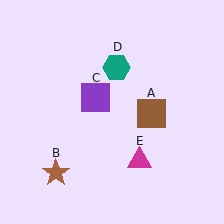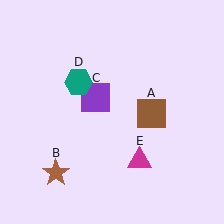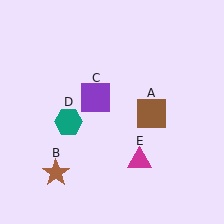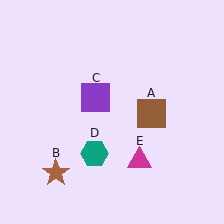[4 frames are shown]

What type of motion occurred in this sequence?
The teal hexagon (object D) rotated counterclockwise around the center of the scene.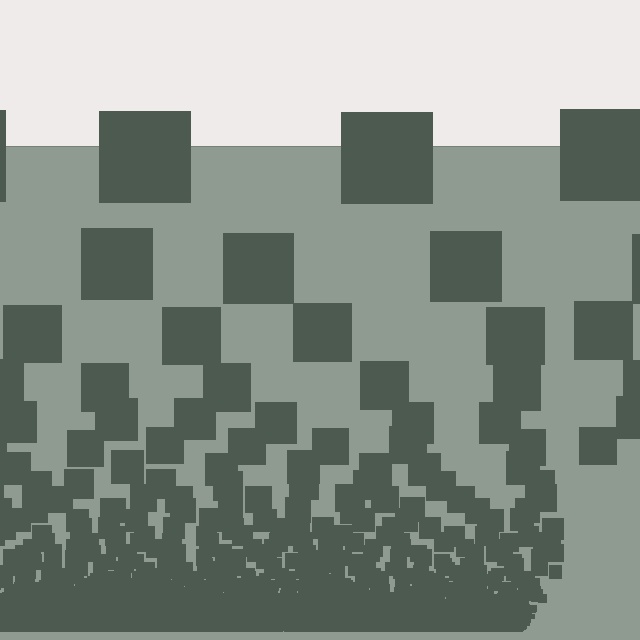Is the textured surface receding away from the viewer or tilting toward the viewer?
The surface appears to tilt toward the viewer. Texture elements get larger and sparser toward the top.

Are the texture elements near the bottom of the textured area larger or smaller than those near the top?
Smaller. The gradient is inverted — elements near the bottom are smaller and denser.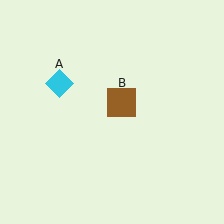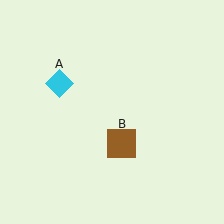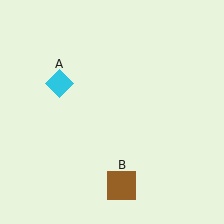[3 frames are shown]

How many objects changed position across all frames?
1 object changed position: brown square (object B).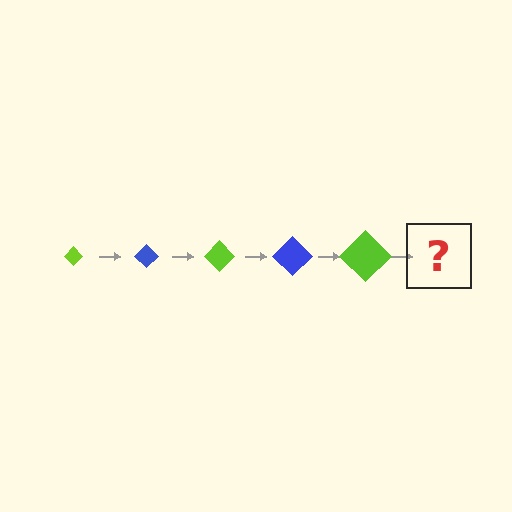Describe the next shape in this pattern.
It should be a blue diamond, larger than the previous one.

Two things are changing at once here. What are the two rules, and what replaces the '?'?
The two rules are that the diamond grows larger each step and the color cycles through lime and blue. The '?' should be a blue diamond, larger than the previous one.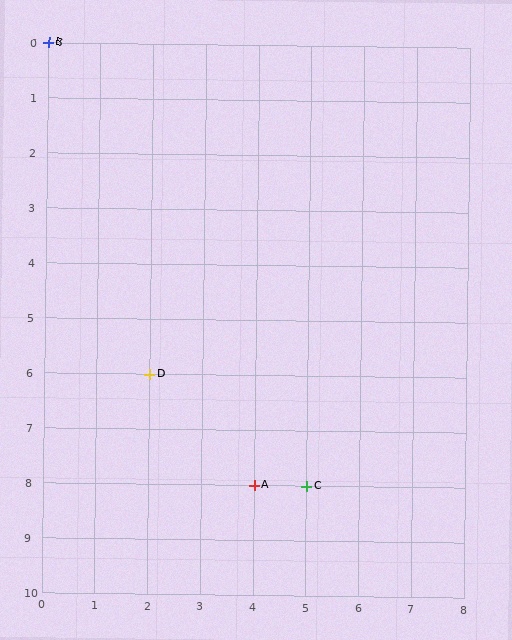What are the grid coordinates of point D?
Point D is at grid coordinates (2, 6).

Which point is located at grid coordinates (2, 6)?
Point D is at (2, 6).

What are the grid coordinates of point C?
Point C is at grid coordinates (5, 8).